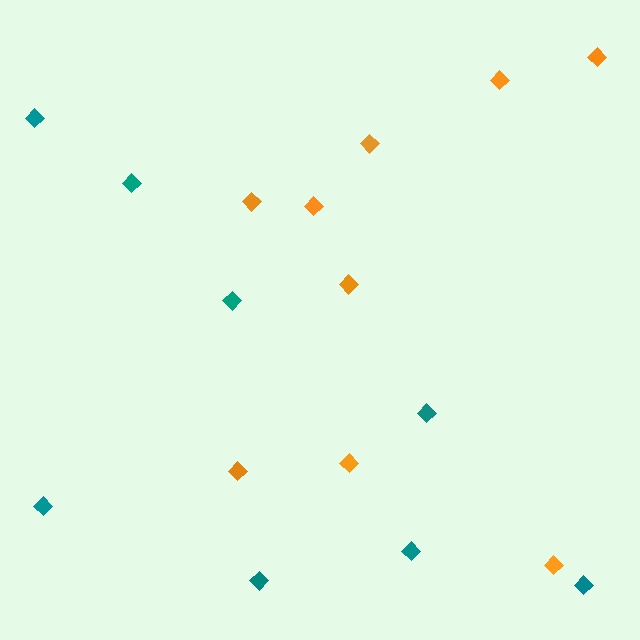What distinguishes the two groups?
There are 2 groups: one group of teal diamonds (8) and one group of orange diamonds (9).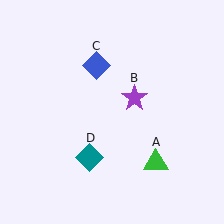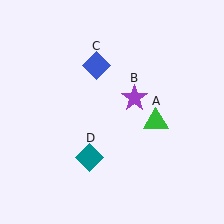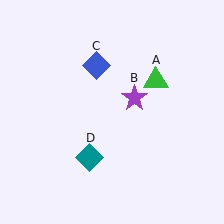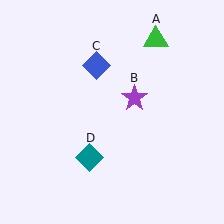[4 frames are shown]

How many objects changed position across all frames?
1 object changed position: green triangle (object A).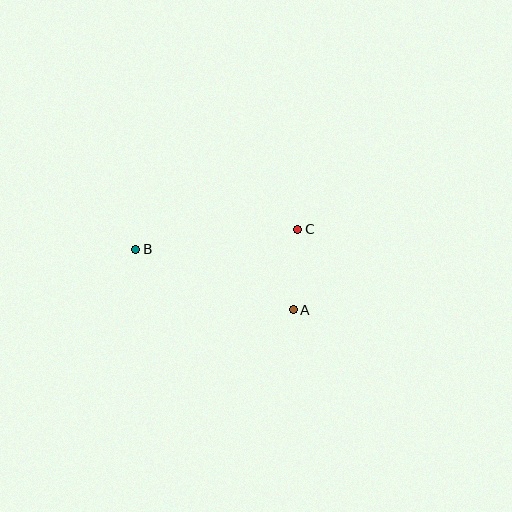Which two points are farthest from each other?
Points A and B are farthest from each other.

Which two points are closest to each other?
Points A and C are closest to each other.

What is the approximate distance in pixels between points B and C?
The distance between B and C is approximately 163 pixels.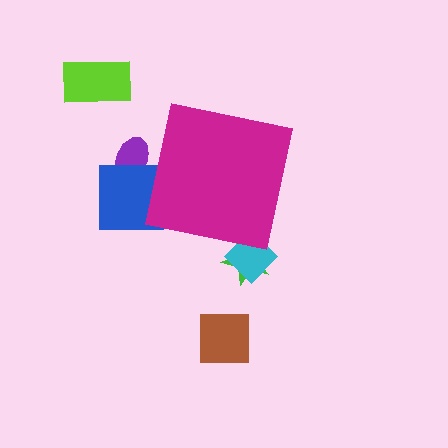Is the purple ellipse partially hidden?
Yes, the purple ellipse is partially hidden behind the magenta square.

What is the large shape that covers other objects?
A magenta square.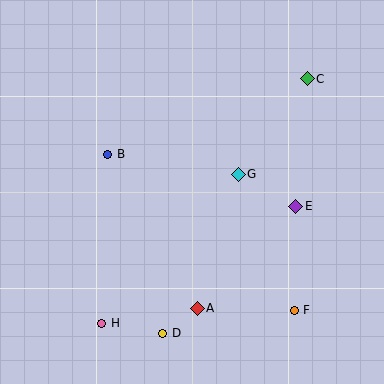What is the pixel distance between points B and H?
The distance between B and H is 169 pixels.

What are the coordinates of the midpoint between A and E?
The midpoint between A and E is at (247, 257).